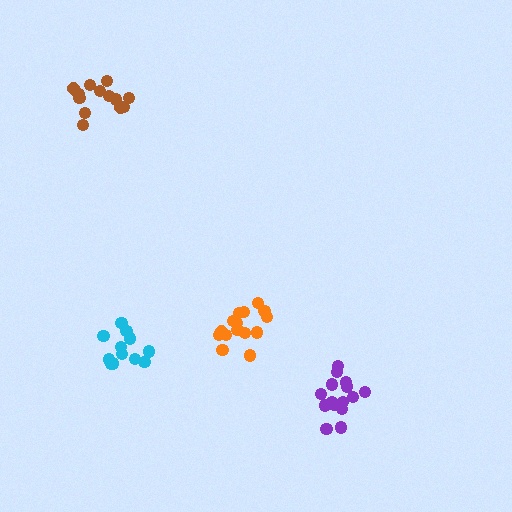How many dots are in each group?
Group 1: 12 dots, Group 2: 15 dots, Group 3: 15 dots, Group 4: 13 dots (55 total).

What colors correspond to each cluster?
The clusters are colored: cyan, purple, orange, brown.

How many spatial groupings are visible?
There are 4 spatial groupings.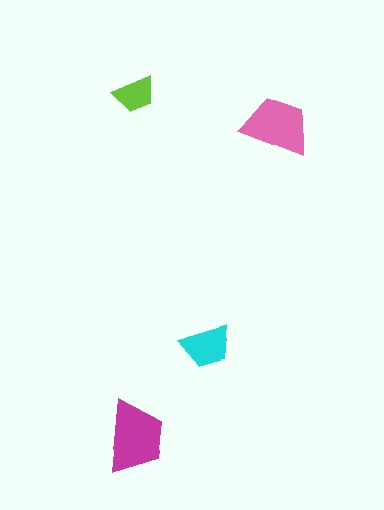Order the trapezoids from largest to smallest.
the magenta one, the pink one, the cyan one, the lime one.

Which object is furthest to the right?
The pink trapezoid is rightmost.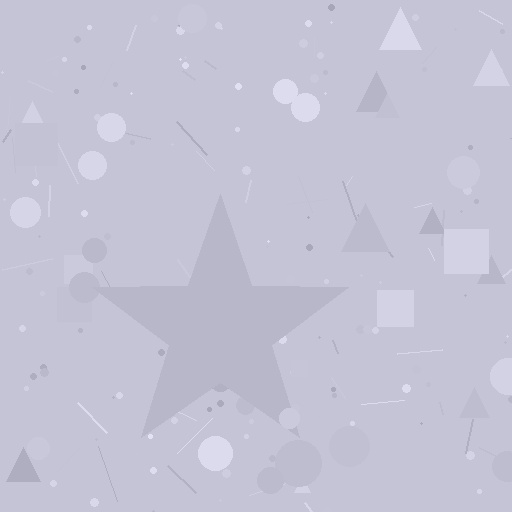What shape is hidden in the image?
A star is hidden in the image.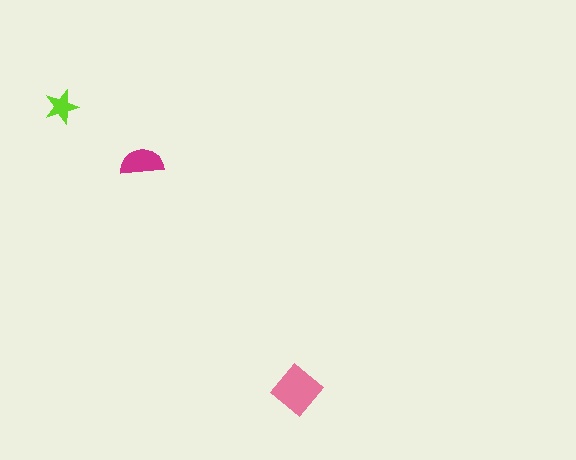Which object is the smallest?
The lime star.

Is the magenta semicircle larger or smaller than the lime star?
Larger.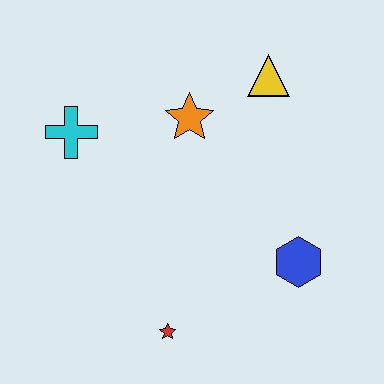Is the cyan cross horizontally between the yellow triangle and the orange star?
No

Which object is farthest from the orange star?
The red star is farthest from the orange star.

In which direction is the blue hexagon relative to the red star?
The blue hexagon is to the right of the red star.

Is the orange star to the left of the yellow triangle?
Yes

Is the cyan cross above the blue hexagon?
Yes